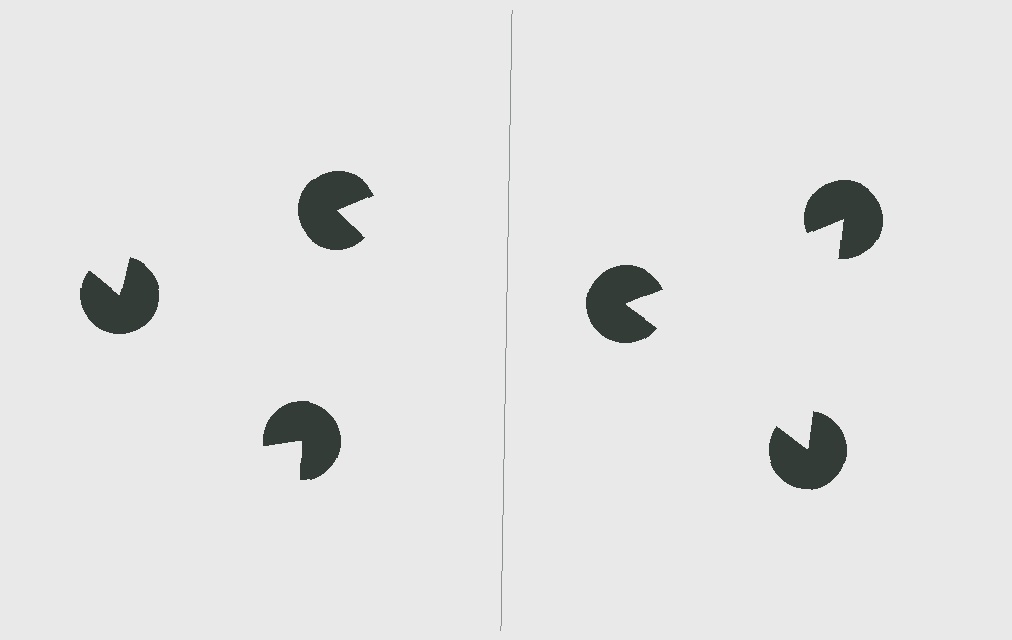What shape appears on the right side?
An illusory triangle.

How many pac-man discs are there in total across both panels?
6 — 3 on each side.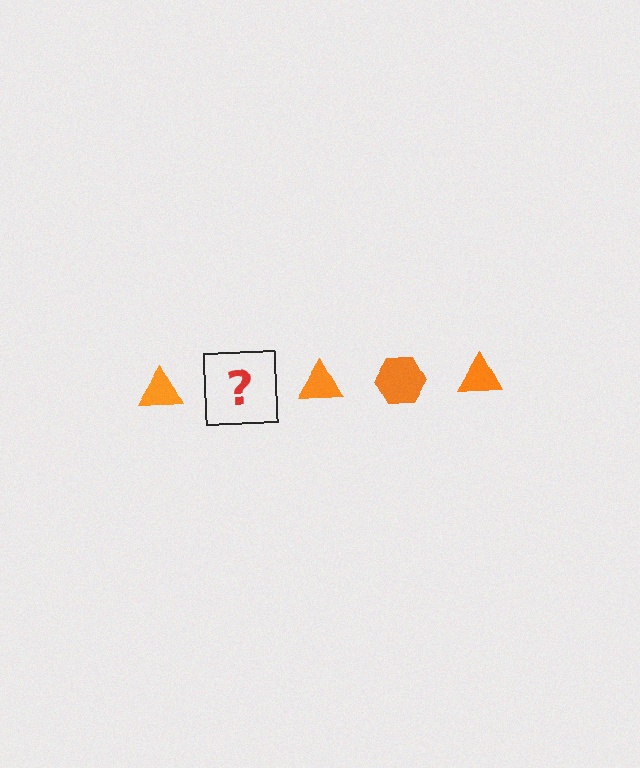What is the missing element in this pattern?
The missing element is an orange hexagon.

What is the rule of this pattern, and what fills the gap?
The rule is that the pattern cycles through triangle, hexagon shapes in orange. The gap should be filled with an orange hexagon.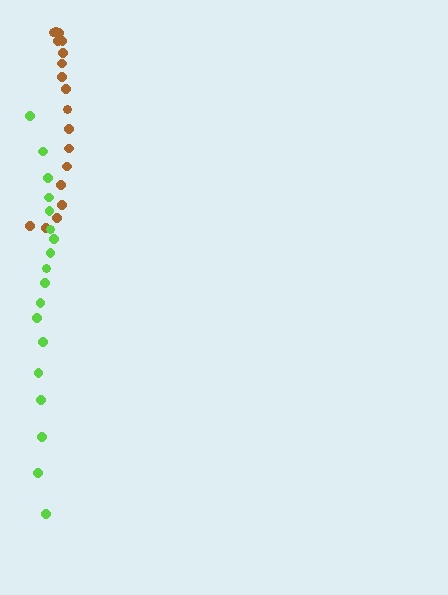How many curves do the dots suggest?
There are 2 distinct paths.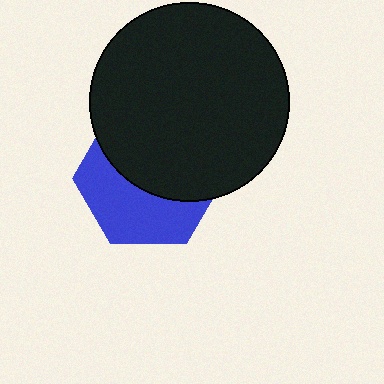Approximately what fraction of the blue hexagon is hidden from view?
Roughly 55% of the blue hexagon is hidden behind the black circle.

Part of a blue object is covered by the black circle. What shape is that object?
It is a hexagon.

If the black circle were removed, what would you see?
You would see the complete blue hexagon.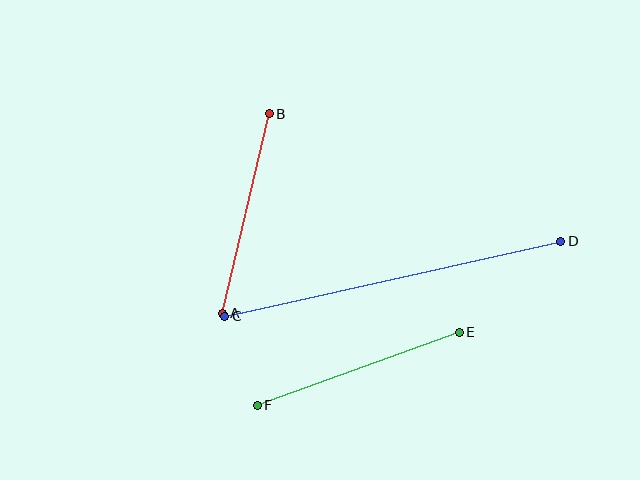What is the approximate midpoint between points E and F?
The midpoint is at approximately (358, 369) pixels.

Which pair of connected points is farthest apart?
Points C and D are farthest apart.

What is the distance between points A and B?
The distance is approximately 205 pixels.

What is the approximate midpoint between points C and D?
The midpoint is at approximately (393, 279) pixels.